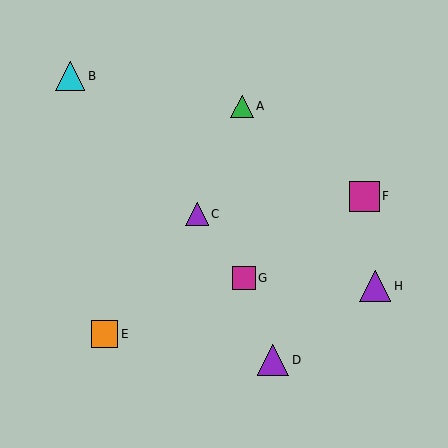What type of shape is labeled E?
Shape E is an orange square.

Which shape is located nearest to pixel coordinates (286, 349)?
The purple triangle (labeled D) at (273, 360) is nearest to that location.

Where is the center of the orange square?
The center of the orange square is at (104, 334).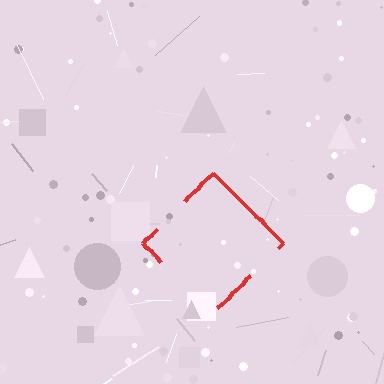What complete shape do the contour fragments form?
The contour fragments form a diamond.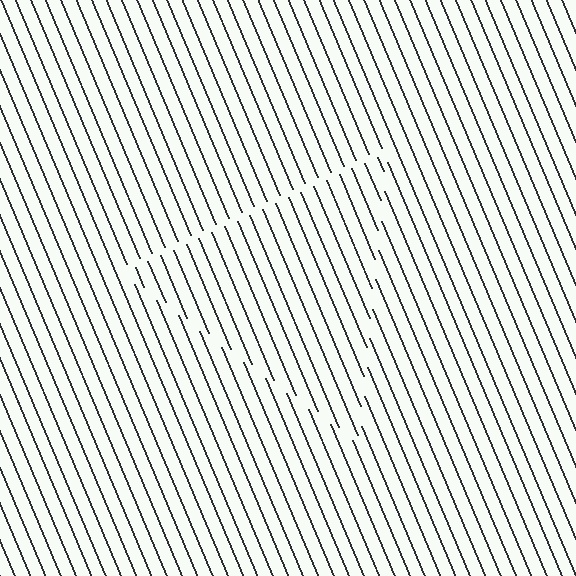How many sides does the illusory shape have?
3 sides — the line-ends trace a triangle.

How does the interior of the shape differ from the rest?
The interior of the shape contains the same grating, shifted by half a period — the contour is defined by the phase discontinuity where line-ends from the inner and outer gratings abut.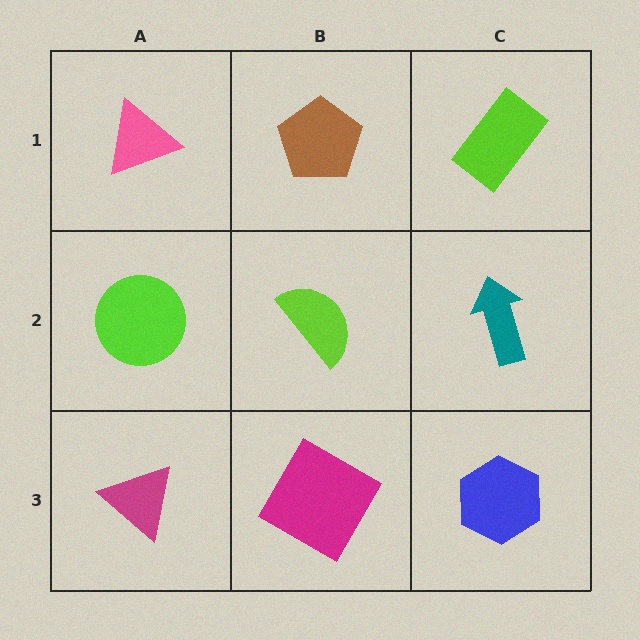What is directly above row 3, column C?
A teal arrow.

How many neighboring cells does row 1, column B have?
3.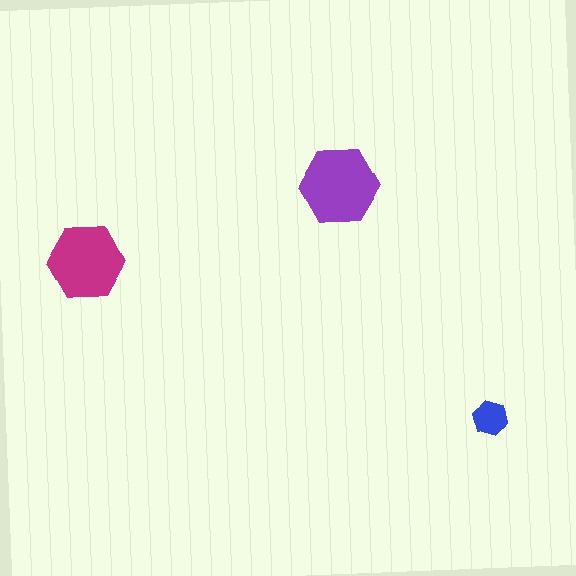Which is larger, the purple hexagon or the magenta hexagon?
The purple one.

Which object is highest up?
The purple hexagon is topmost.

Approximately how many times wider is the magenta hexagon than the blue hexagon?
About 2 times wider.